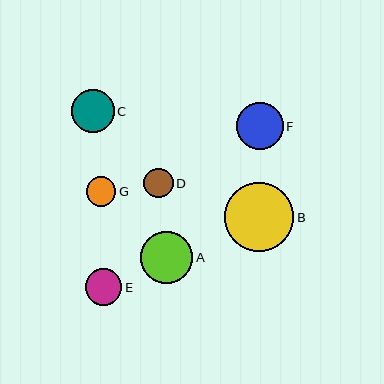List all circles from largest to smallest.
From largest to smallest: B, A, F, C, E, G, D.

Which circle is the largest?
Circle B is the largest with a size of approximately 70 pixels.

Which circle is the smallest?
Circle D is the smallest with a size of approximately 29 pixels.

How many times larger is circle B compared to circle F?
Circle B is approximately 1.5 times the size of circle F.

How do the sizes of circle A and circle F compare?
Circle A and circle F are approximately the same size.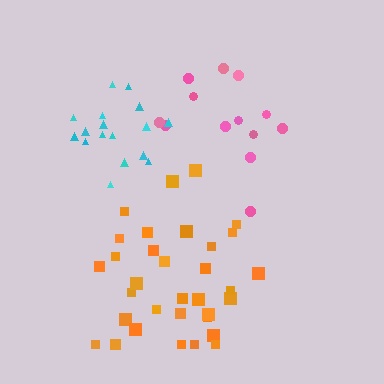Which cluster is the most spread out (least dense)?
Orange.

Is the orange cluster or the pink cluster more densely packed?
Pink.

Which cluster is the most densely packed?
Cyan.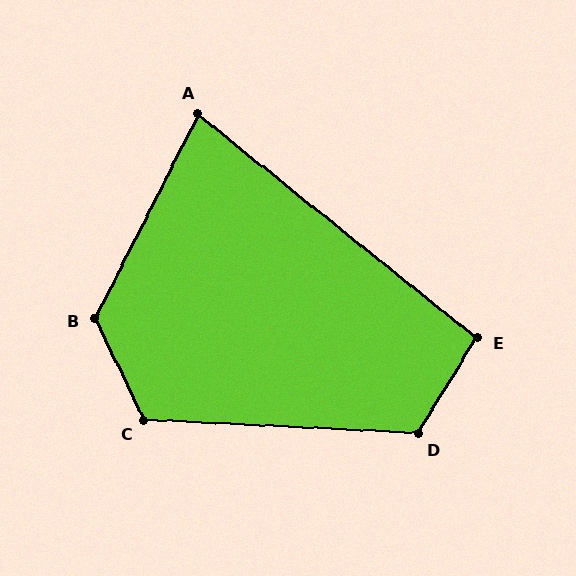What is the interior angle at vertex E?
Approximately 97 degrees (obtuse).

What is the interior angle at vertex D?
Approximately 119 degrees (obtuse).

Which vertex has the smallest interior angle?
A, at approximately 78 degrees.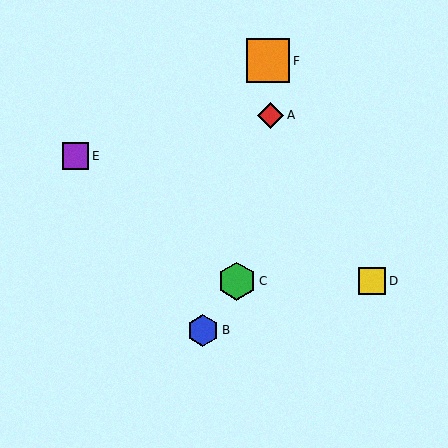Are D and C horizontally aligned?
Yes, both are at y≈281.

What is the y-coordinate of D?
Object D is at y≈281.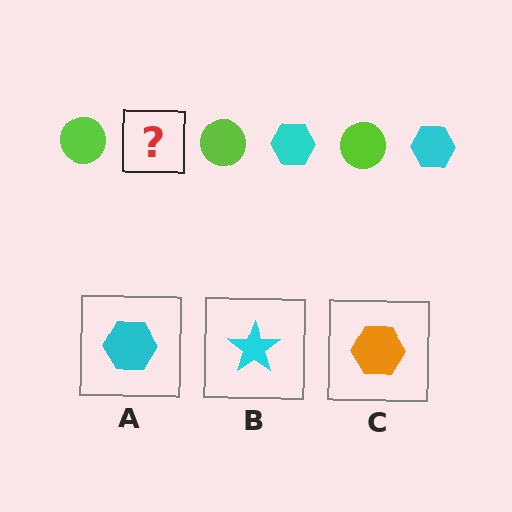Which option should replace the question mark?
Option A.